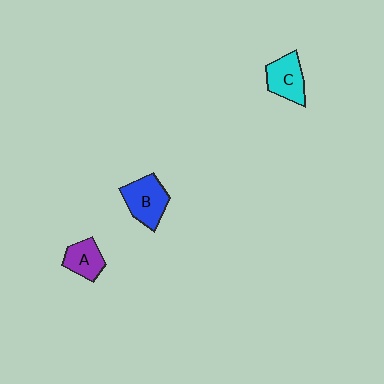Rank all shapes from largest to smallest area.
From largest to smallest: B (blue), C (cyan), A (purple).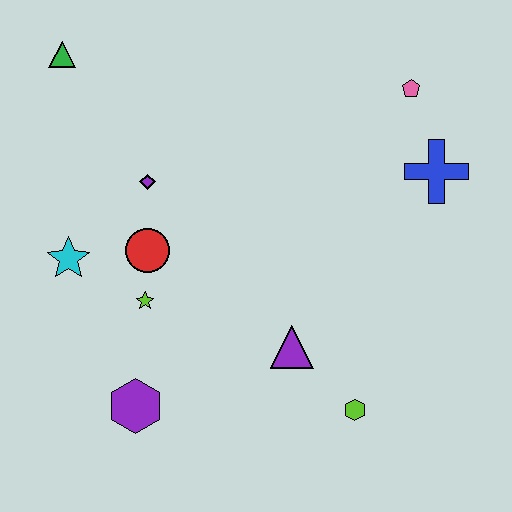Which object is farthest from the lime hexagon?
The green triangle is farthest from the lime hexagon.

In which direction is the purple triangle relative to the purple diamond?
The purple triangle is below the purple diamond.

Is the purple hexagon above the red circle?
No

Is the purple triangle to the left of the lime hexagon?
Yes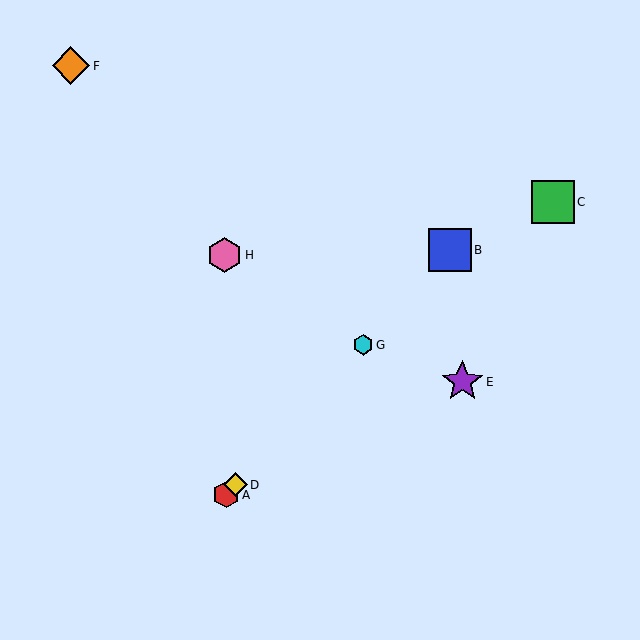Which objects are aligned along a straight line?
Objects A, B, D, G are aligned along a straight line.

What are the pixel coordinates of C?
Object C is at (553, 202).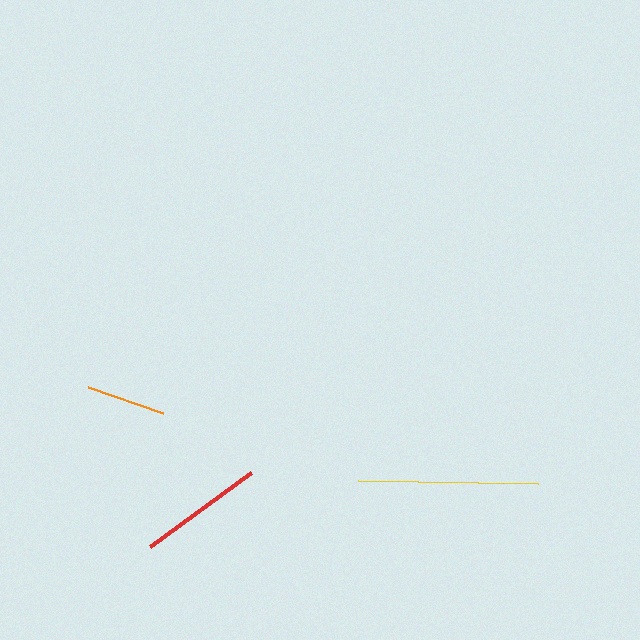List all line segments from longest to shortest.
From longest to shortest: yellow, red, orange.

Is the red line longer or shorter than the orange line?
The red line is longer than the orange line.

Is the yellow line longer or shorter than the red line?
The yellow line is longer than the red line.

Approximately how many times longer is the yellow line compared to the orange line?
The yellow line is approximately 2.3 times the length of the orange line.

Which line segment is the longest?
The yellow line is the longest at approximately 180 pixels.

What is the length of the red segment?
The red segment is approximately 125 pixels long.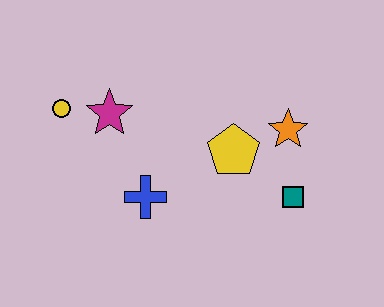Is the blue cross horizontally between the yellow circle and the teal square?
Yes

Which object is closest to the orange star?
The yellow pentagon is closest to the orange star.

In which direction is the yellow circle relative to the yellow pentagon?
The yellow circle is to the left of the yellow pentagon.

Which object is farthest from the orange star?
The yellow circle is farthest from the orange star.